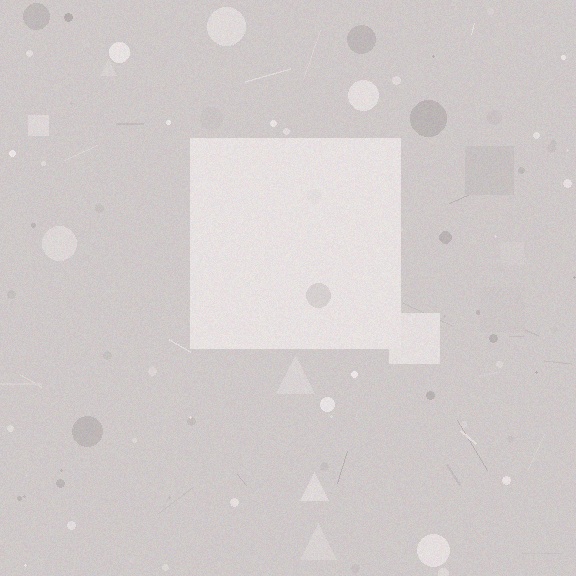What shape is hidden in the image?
A square is hidden in the image.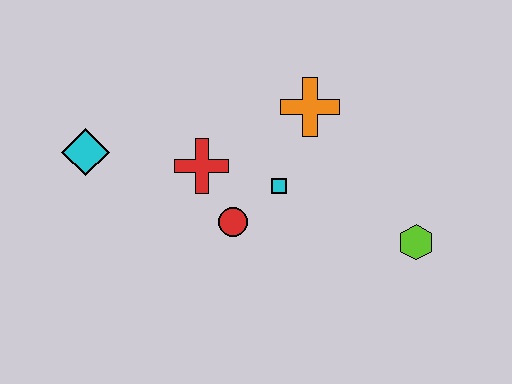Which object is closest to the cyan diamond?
The red cross is closest to the cyan diamond.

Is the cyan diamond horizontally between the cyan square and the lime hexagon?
No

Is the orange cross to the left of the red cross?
No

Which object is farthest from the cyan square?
The cyan diamond is farthest from the cyan square.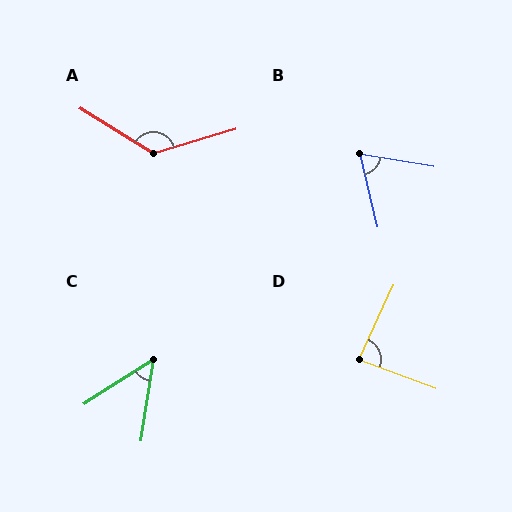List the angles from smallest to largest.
C (48°), B (67°), D (86°), A (132°).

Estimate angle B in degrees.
Approximately 67 degrees.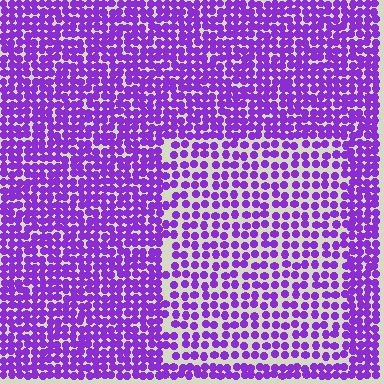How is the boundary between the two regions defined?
The boundary is defined by a change in element density (approximately 1.7x ratio). All elements are the same color, size, and shape.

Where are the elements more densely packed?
The elements are more densely packed outside the rectangle boundary.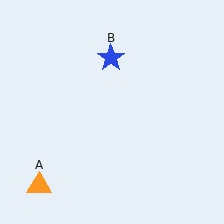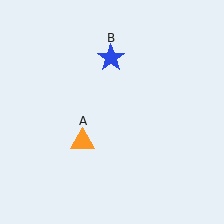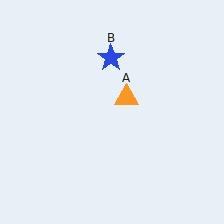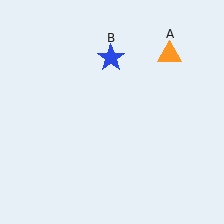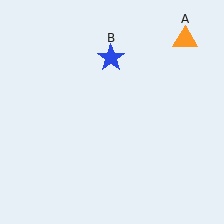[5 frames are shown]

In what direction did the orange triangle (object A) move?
The orange triangle (object A) moved up and to the right.